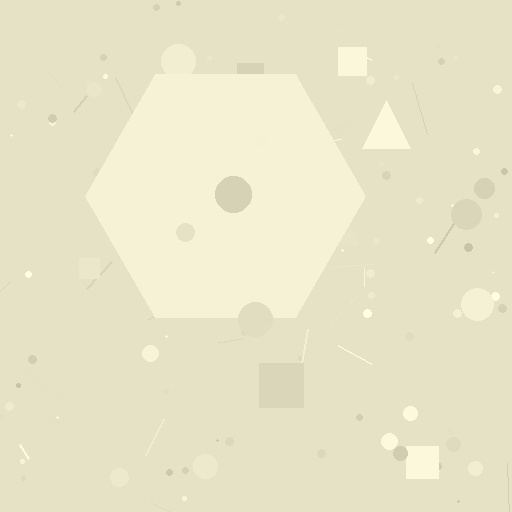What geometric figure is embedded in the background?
A hexagon is embedded in the background.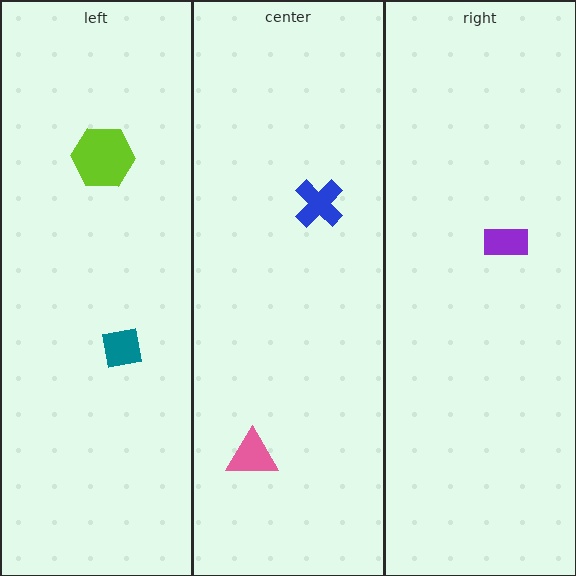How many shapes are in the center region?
2.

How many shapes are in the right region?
1.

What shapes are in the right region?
The purple rectangle.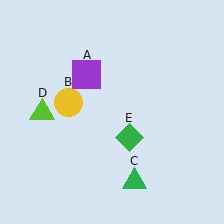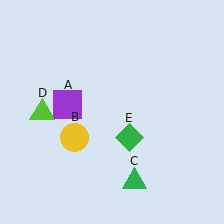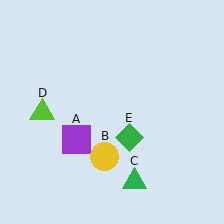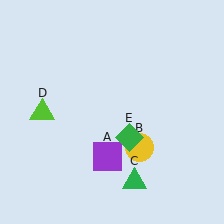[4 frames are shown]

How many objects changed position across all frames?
2 objects changed position: purple square (object A), yellow circle (object B).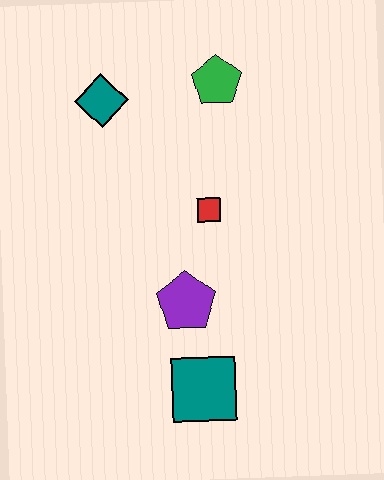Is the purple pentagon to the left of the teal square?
Yes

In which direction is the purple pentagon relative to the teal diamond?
The purple pentagon is below the teal diamond.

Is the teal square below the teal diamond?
Yes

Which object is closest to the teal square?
The purple pentagon is closest to the teal square.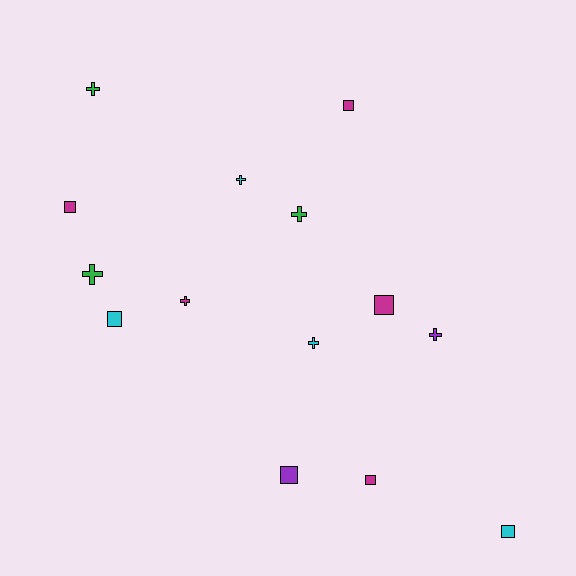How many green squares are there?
There are no green squares.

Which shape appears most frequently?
Square, with 7 objects.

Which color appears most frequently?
Magenta, with 5 objects.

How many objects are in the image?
There are 14 objects.